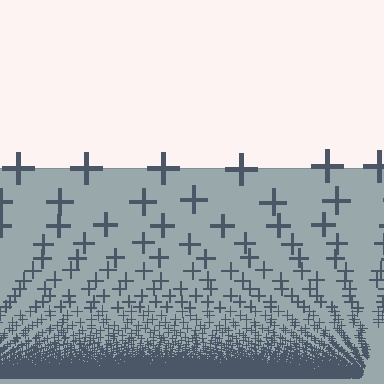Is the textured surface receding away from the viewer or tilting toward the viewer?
The surface appears to tilt toward the viewer. Texture elements get larger and sparser toward the top.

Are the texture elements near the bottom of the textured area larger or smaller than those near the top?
Smaller. The gradient is inverted — elements near the bottom are smaller and denser.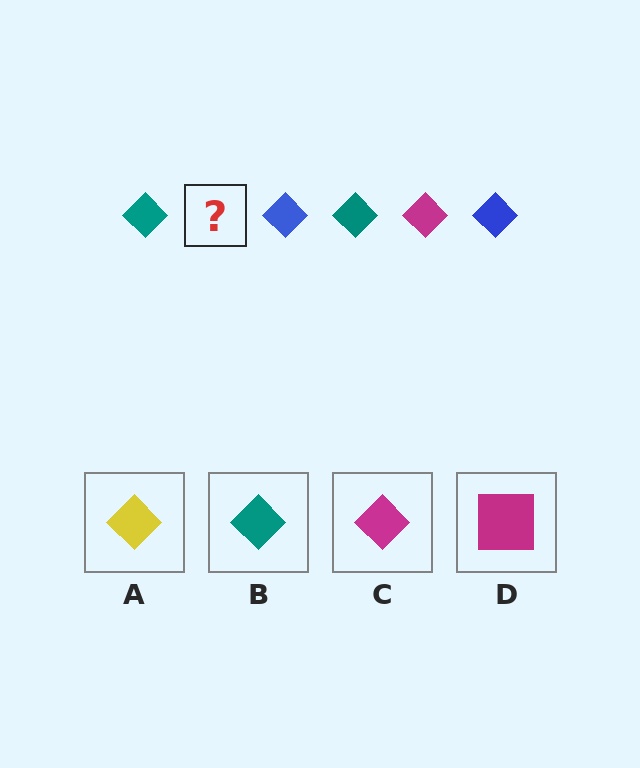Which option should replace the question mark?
Option C.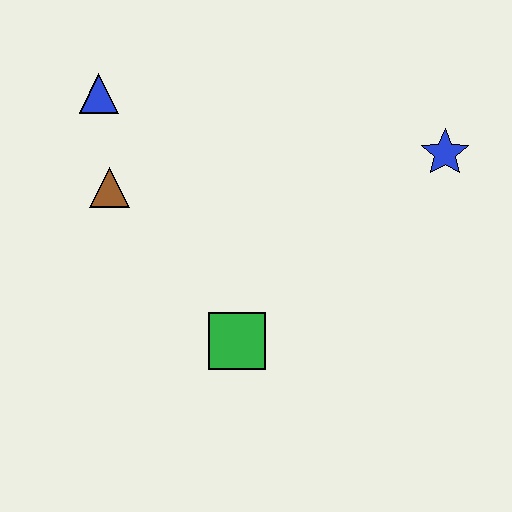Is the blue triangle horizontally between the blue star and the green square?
No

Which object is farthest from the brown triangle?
The blue star is farthest from the brown triangle.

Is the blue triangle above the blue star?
Yes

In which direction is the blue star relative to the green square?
The blue star is to the right of the green square.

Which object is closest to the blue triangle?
The brown triangle is closest to the blue triangle.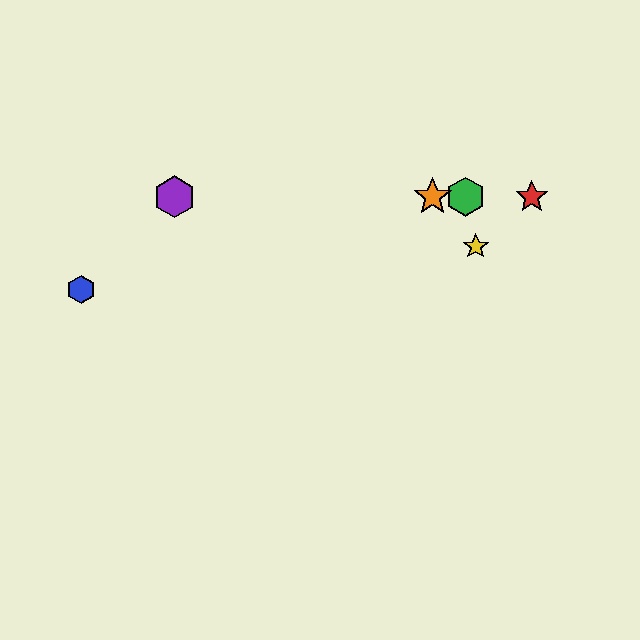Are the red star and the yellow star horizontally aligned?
No, the red star is at y≈197 and the yellow star is at y≈246.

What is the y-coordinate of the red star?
The red star is at y≈197.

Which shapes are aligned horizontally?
The red star, the green hexagon, the purple hexagon, the orange star are aligned horizontally.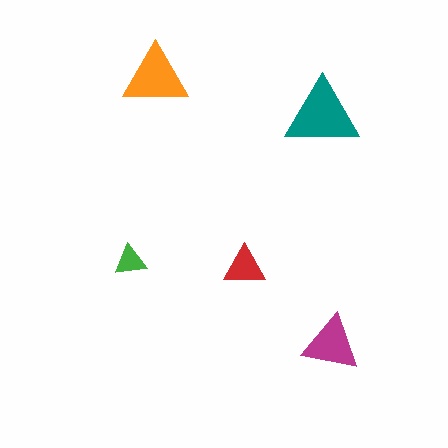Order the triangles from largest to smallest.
the teal one, the orange one, the magenta one, the red one, the green one.